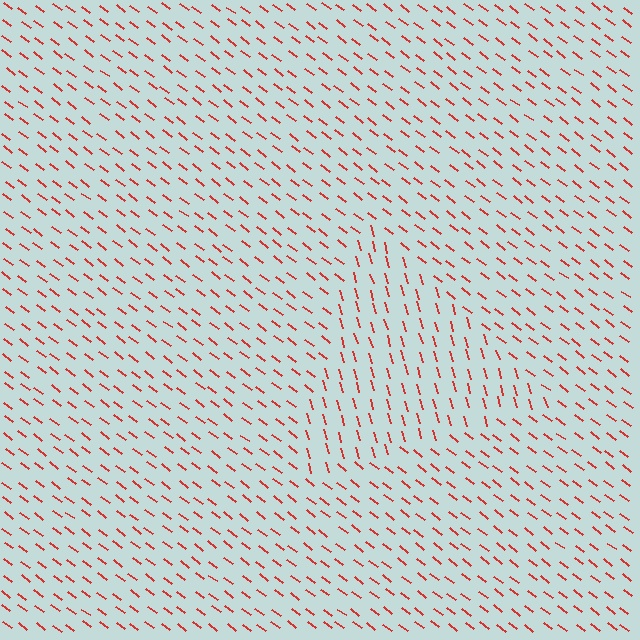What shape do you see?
I see a triangle.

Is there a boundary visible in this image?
Yes, there is a texture boundary formed by a change in line orientation.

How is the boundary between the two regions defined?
The boundary is defined purely by a change in line orientation (approximately 37 degrees difference). All lines are the same color and thickness.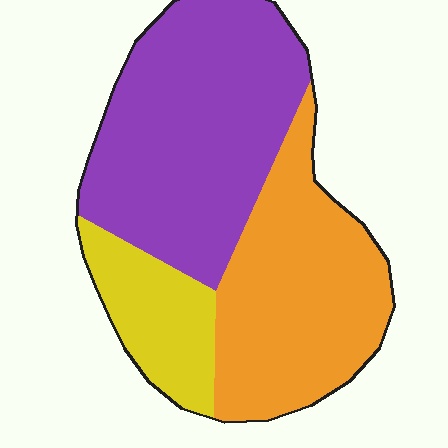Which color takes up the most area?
Purple, at roughly 45%.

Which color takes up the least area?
Yellow, at roughly 15%.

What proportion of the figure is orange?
Orange covers 37% of the figure.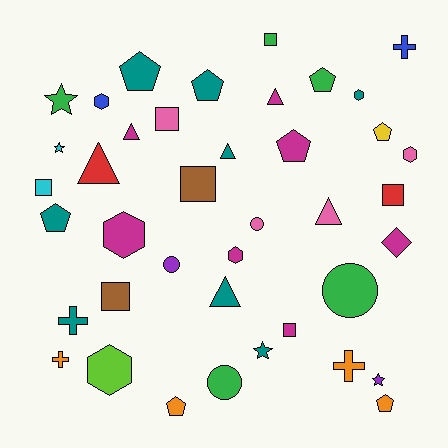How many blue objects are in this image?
There are 2 blue objects.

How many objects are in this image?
There are 40 objects.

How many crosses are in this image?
There are 4 crosses.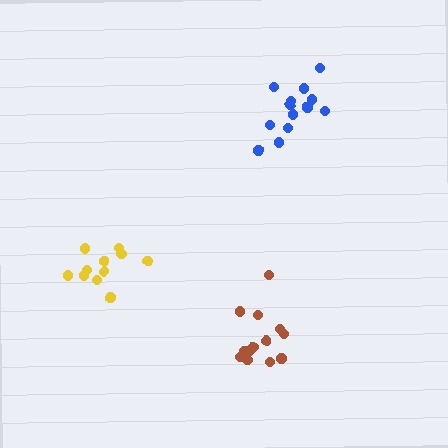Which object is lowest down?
The brown cluster is bottommost.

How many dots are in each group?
Group 1: 13 dots, Group 2: 11 dots, Group 3: 13 dots (37 total).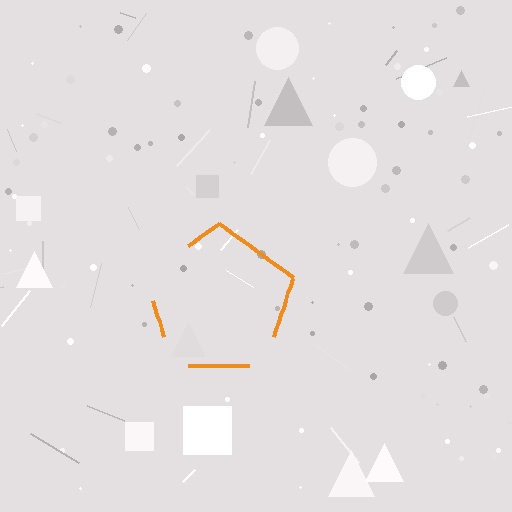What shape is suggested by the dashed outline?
The dashed outline suggests a pentagon.